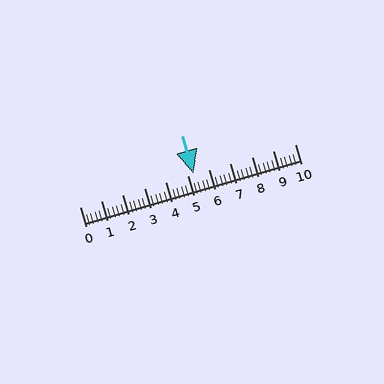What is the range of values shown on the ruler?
The ruler shows values from 0 to 10.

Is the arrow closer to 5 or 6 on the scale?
The arrow is closer to 5.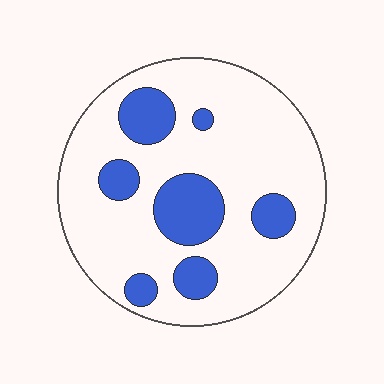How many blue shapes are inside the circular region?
7.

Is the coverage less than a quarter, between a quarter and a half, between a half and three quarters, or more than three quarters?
Less than a quarter.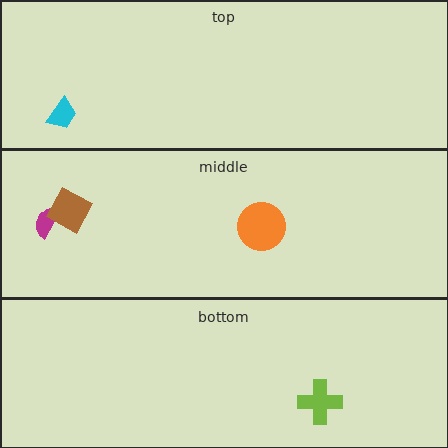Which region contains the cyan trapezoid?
The top region.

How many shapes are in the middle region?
3.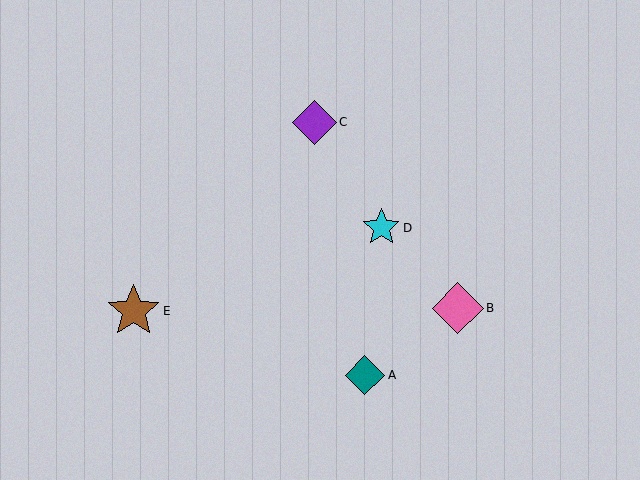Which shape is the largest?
The brown star (labeled E) is the largest.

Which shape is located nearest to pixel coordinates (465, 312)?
The pink diamond (labeled B) at (458, 308) is nearest to that location.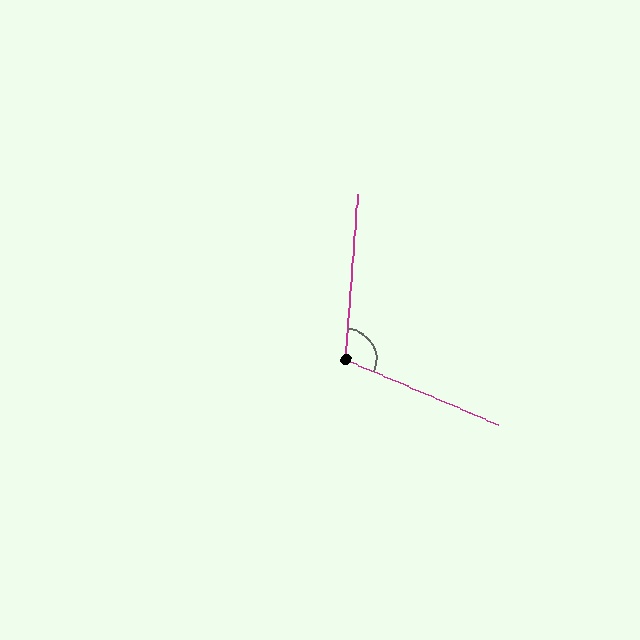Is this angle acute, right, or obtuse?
It is obtuse.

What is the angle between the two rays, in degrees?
Approximately 109 degrees.